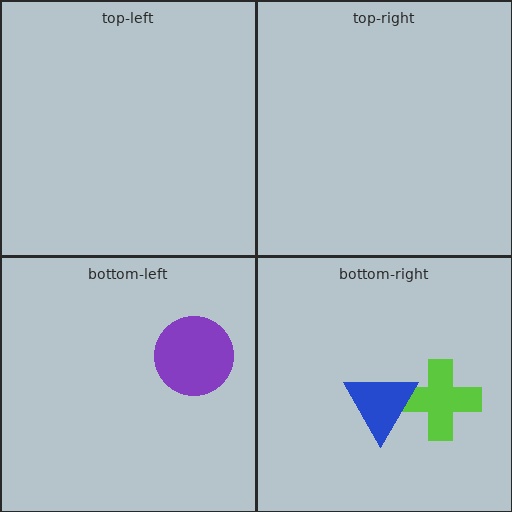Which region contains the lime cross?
The bottom-right region.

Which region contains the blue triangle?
The bottom-right region.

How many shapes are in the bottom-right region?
2.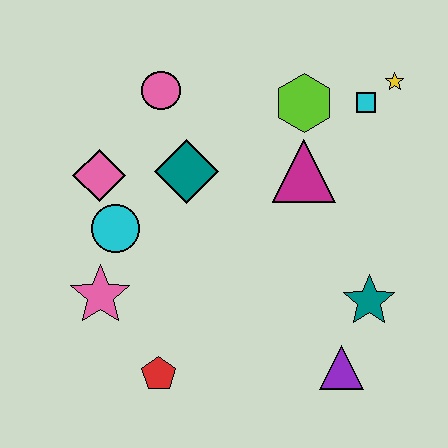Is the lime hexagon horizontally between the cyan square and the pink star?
Yes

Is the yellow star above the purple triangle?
Yes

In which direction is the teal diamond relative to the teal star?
The teal diamond is to the left of the teal star.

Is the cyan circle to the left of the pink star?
No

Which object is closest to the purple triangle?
The teal star is closest to the purple triangle.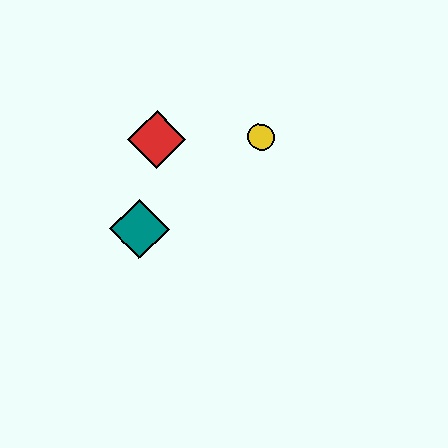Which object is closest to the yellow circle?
The red diamond is closest to the yellow circle.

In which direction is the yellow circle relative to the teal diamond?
The yellow circle is to the right of the teal diamond.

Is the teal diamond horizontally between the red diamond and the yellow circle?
No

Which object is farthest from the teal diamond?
The yellow circle is farthest from the teal diamond.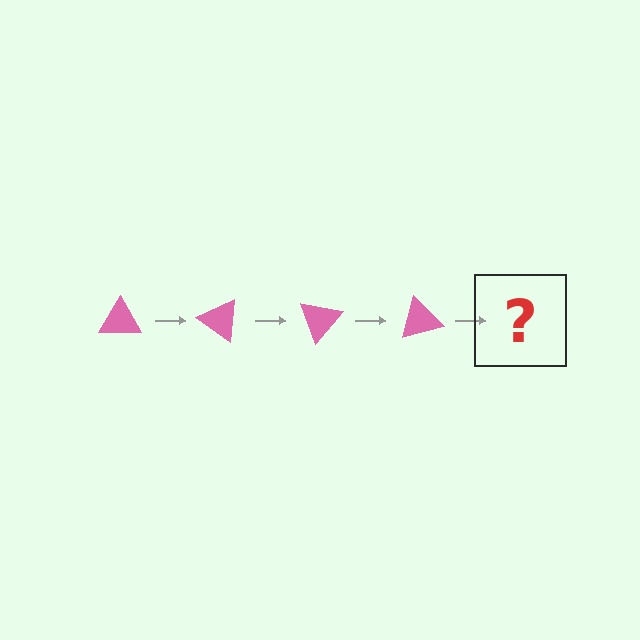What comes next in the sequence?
The next element should be a pink triangle rotated 140 degrees.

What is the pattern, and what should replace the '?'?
The pattern is that the triangle rotates 35 degrees each step. The '?' should be a pink triangle rotated 140 degrees.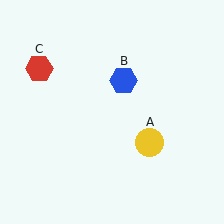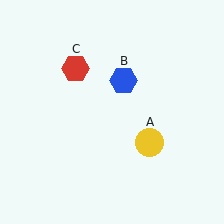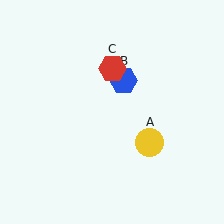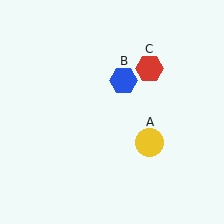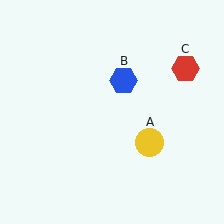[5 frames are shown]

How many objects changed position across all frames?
1 object changed position: red hexagon (object C).